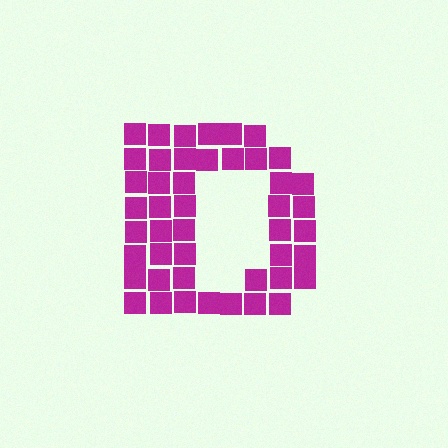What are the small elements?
The small elements are squares.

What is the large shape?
The large shape is the letter D.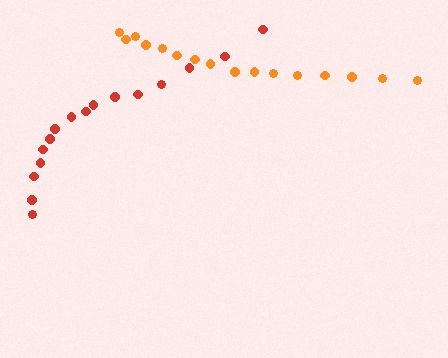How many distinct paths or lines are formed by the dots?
There are 2 distinct paths.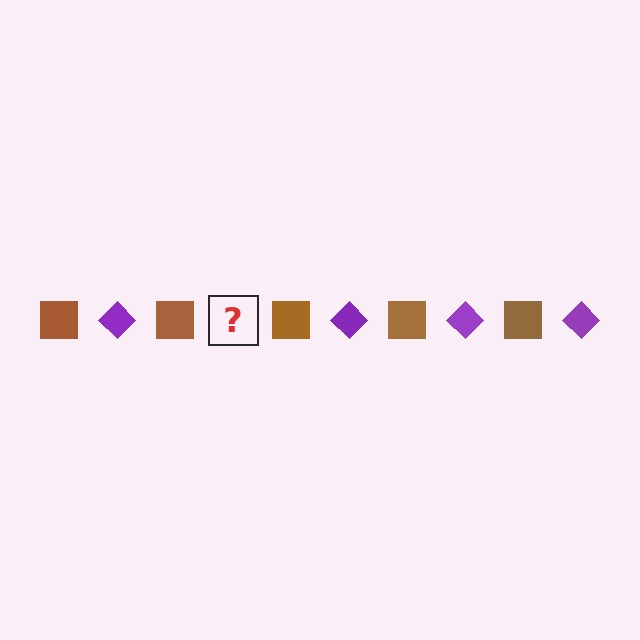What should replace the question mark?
The question mark should be replaced with a purple diamond.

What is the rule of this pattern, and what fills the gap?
The rule is that the pattern alternates between brown square and purple diamond. The gap should be filled with a purple diamond.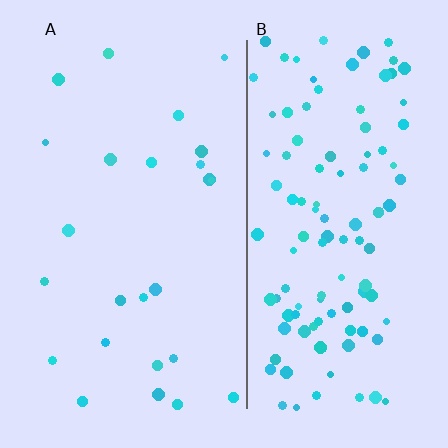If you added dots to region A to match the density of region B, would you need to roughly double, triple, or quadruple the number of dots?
Approximately quadruple.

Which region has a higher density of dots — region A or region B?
B (the right).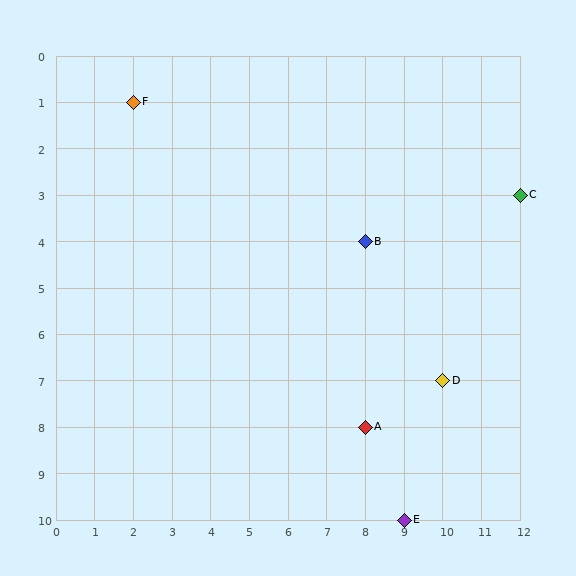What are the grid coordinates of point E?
Point E is at grid coordinates (9, 10).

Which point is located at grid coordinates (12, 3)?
Point C is at (12, 3).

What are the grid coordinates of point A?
Point A is at grid coordinates (8, 8).